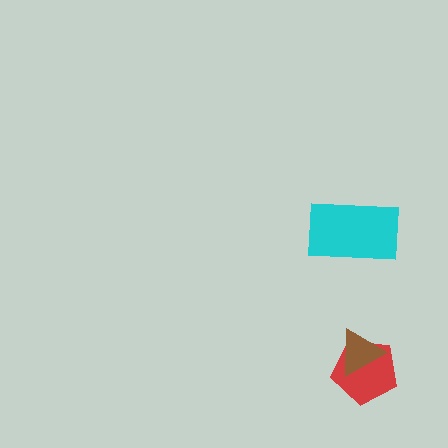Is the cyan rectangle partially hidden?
No, no other shape covers it.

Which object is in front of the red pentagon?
The brown triangle is in front of the red pentagon.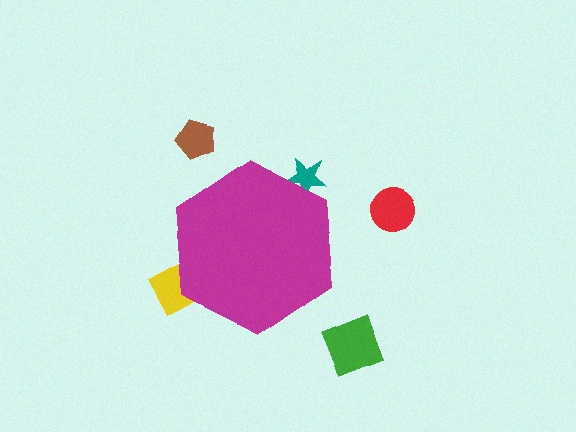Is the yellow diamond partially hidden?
Yes, the yellow diamond is partially hidden behind the magenta hexagon.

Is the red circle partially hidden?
No, the red circle is fully visible.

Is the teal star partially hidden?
Yes, the teal star is partially hidden behind the magenta hexagon.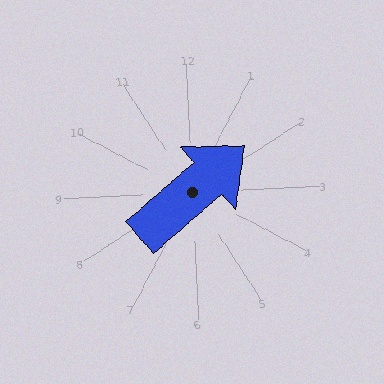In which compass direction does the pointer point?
Northeast.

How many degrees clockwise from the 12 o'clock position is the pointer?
Approximately 52 degrees.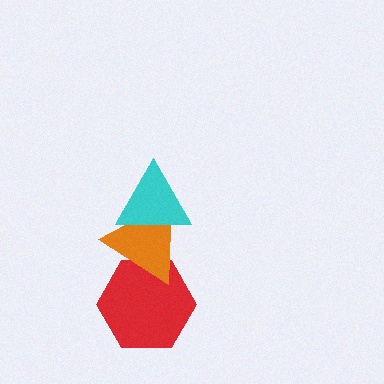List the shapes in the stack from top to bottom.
From top to bottom: the cyan triangle, the orange triangle, the red hexagon.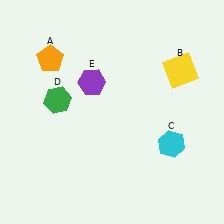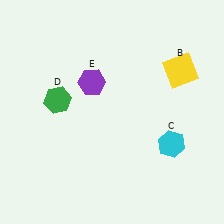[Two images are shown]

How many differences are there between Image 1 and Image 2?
There is 1 difference between the two images.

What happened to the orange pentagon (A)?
The orange pentagon (A) was removed in Image 2. It was in the top-left area of Image 1.